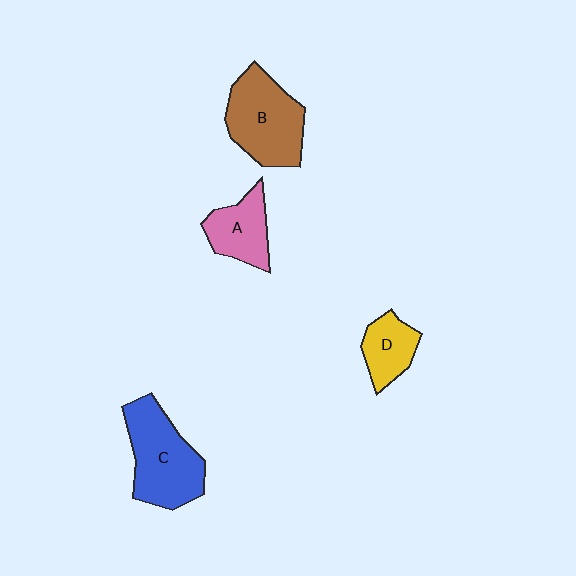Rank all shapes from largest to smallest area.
From largest to smallest: C (blue), B (brown), A (pink), D (yellow).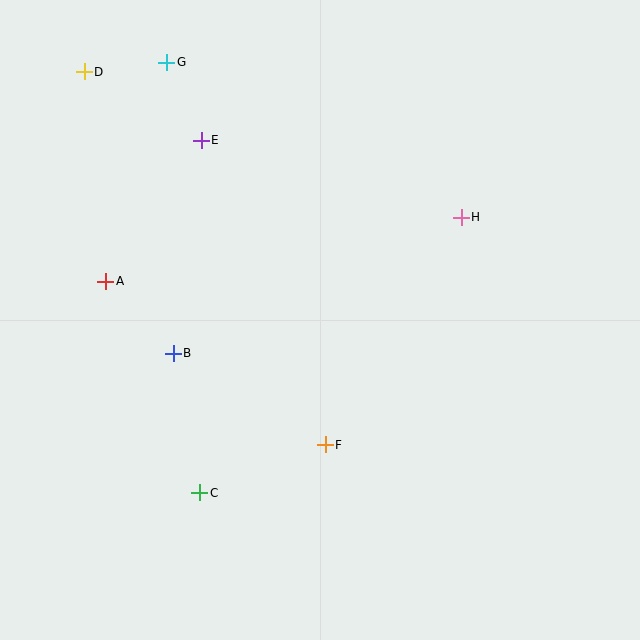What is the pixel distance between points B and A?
The distance between B and A is 98 pixels.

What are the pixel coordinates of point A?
Point A is at (106, 281).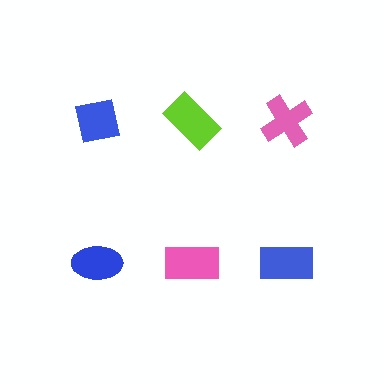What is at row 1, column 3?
A pink cross.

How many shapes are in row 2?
3 shapes.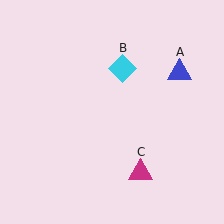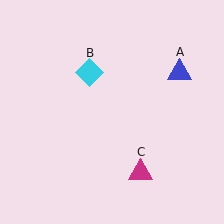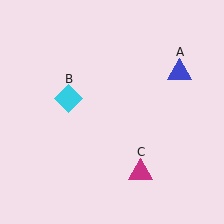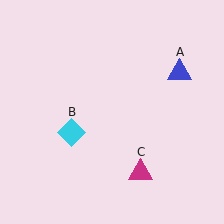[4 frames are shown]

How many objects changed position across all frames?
1 object changed position: cyan diamond (object B).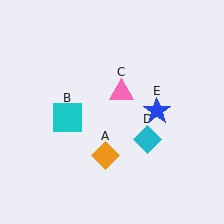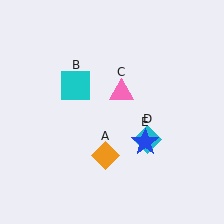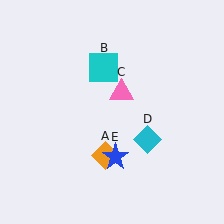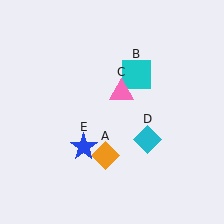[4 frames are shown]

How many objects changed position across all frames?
2 objects changed position: cyan square (object B), blue star (object E).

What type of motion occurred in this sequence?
The cyan square (object B), blue star (object E) rotated clockwise around the center of the scene.